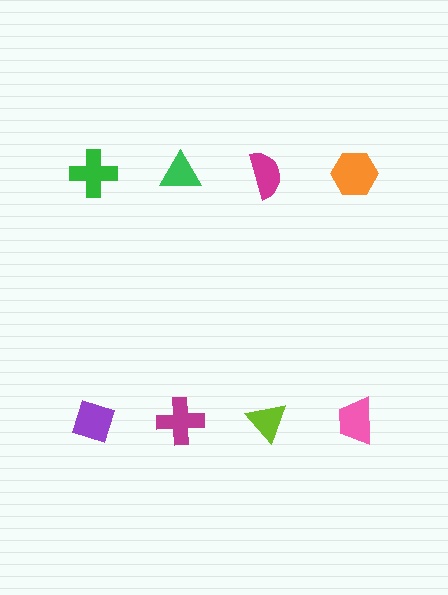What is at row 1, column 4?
An orange hexagon.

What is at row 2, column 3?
A lime triangle.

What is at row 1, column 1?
A green cross.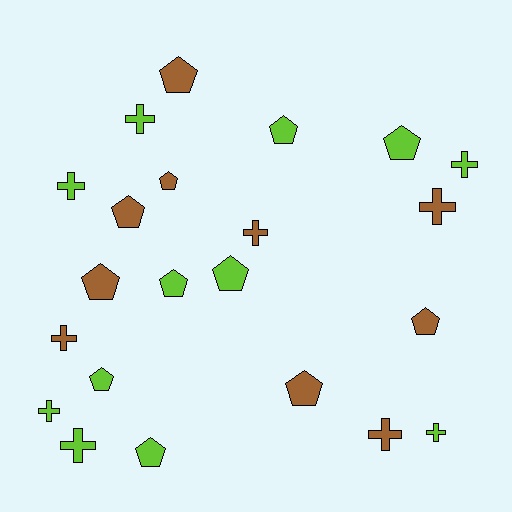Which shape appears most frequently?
Pentagon, with 12 objects.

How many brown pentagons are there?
There are 6 brown pentagons.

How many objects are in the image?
There are 22 objects.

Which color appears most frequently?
Lime, with 12 objects.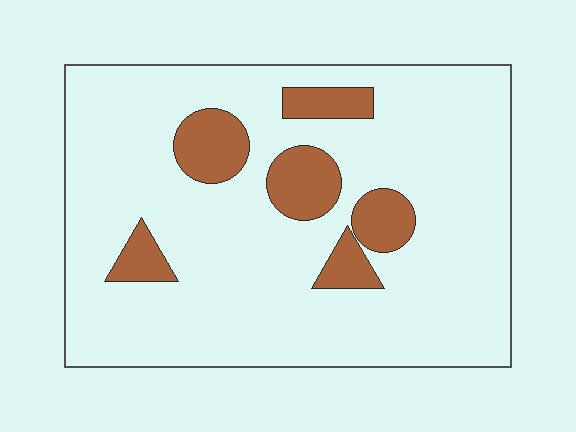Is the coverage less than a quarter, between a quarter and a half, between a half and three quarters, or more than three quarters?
Less than a quarter.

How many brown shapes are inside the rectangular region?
6.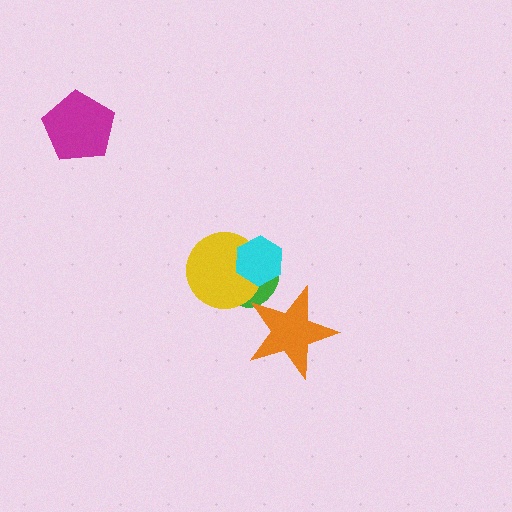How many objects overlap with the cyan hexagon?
2 objects overlap with the cyan hexagon.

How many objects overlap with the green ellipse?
3 objects overlap with the green ellipse.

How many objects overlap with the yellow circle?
2 objects overlap with the yellow circle.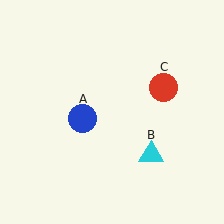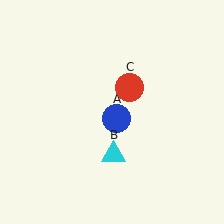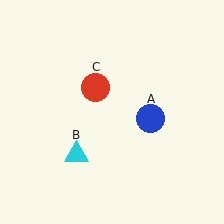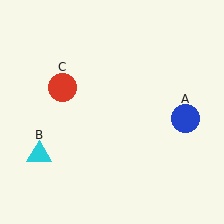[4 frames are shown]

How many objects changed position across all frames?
3 objects changed position: blue circle (object A), cyan triangle (object B), red circle (object C).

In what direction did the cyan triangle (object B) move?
The cyan triangle (object B) moved left.